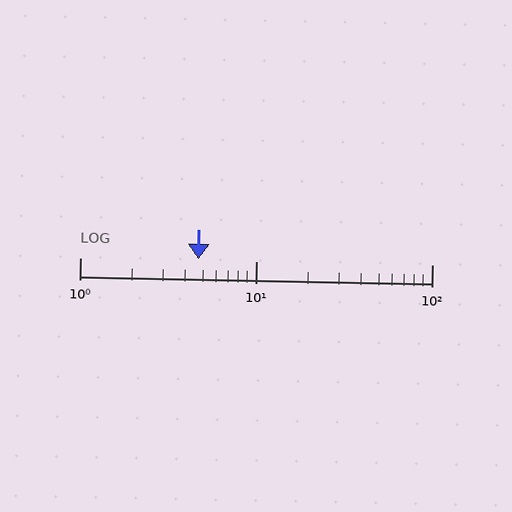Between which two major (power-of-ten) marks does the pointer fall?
The pointer is between 1 and 10.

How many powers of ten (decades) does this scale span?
The scale spans 2 decades, from 1 to 100.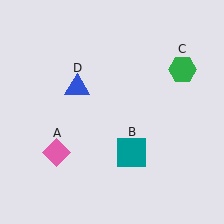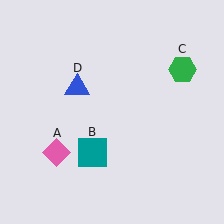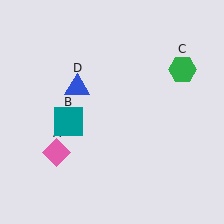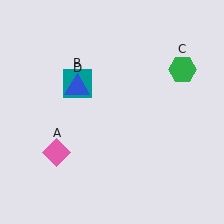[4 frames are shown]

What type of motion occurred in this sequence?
The teal square (object B) rotated clockwise around the center of the scene.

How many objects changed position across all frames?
1 object changed position: teal square (object B).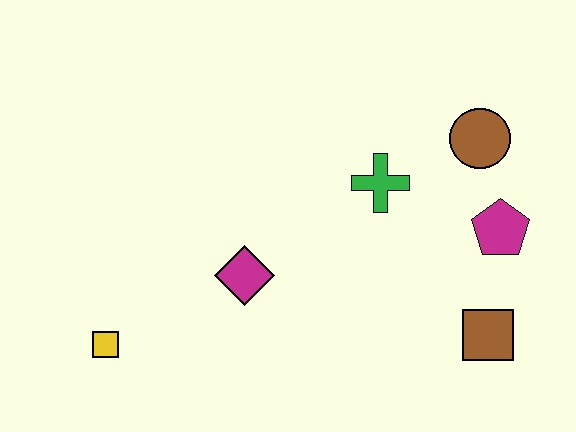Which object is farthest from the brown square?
The yellow square is farthest from the brown square.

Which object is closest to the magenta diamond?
The yellow square is closest to the magenta diamond.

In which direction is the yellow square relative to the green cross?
The yellow square is to the left of the green cross.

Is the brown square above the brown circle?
No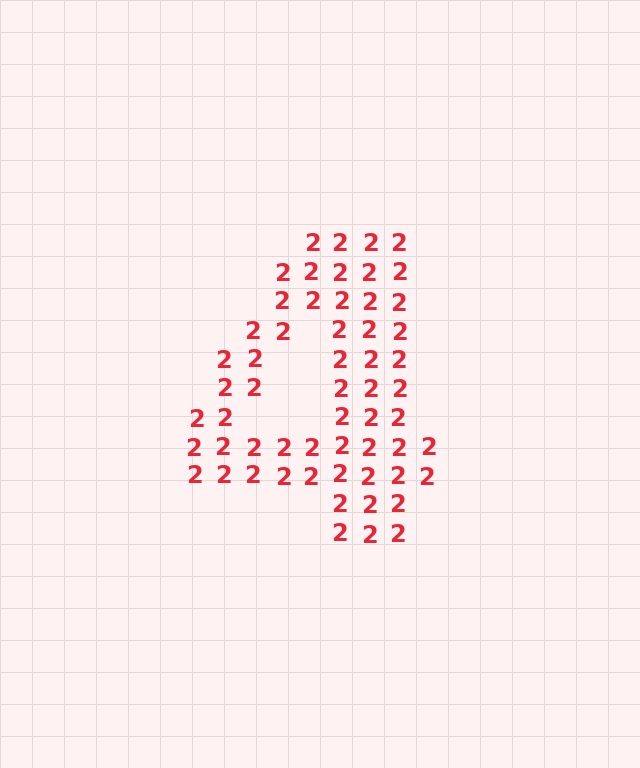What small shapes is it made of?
It is made of small digit 2's.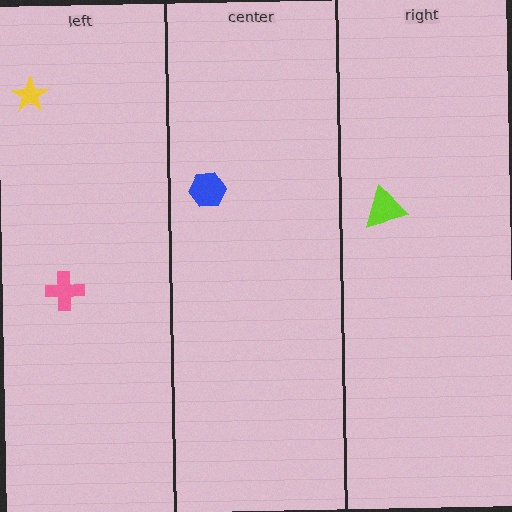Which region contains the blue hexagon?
The center region.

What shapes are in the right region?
The lime triangle.